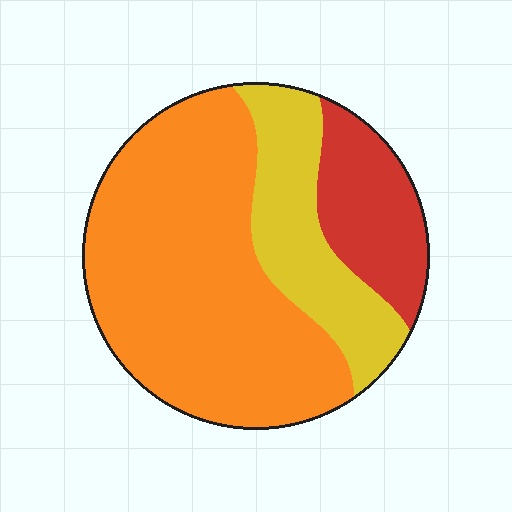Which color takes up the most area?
Orange, at roughly 60%.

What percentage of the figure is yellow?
Yellow takes up about one quarter (1/4) of the figure.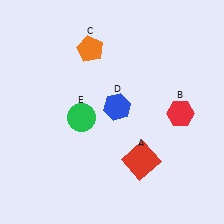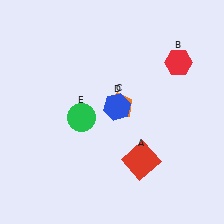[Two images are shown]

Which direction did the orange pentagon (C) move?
The orange pentagon (C) moved down.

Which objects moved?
The objects that moved are: the red hexagon (B), the orange pentagon (C).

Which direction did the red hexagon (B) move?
The red hexagon (B) moved up.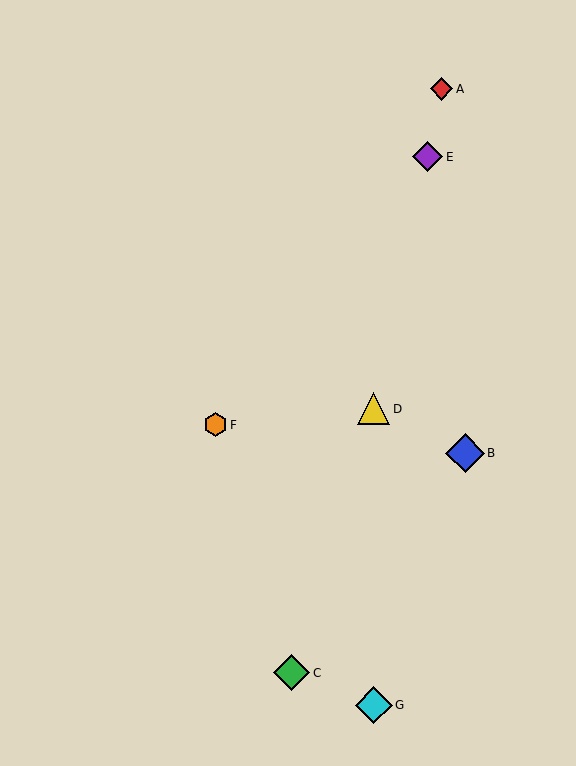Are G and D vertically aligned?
Yes, both are at x≈374.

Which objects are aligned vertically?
Objects D, G are aligned vertically.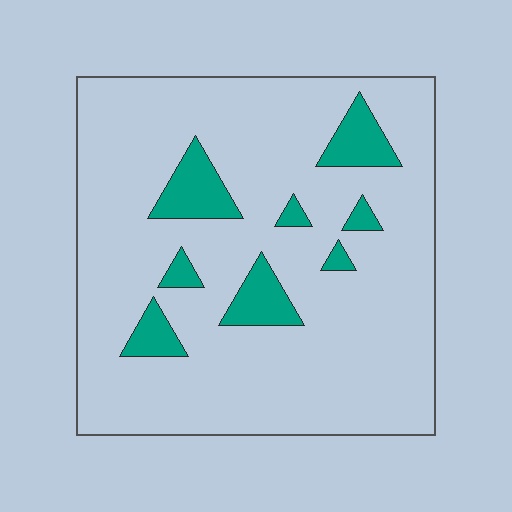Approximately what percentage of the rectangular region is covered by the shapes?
Approximately 10%.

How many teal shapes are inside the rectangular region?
8.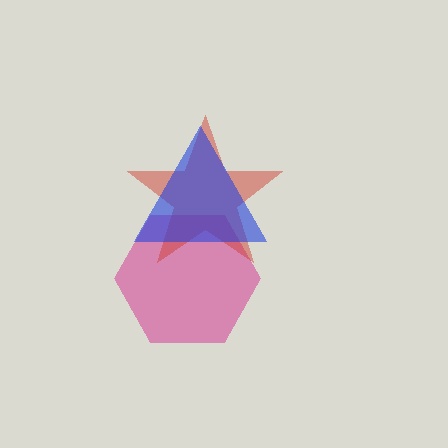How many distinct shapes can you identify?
There are 3 distinct shapes: a magenta hexagon, a red star, a blue triangle.